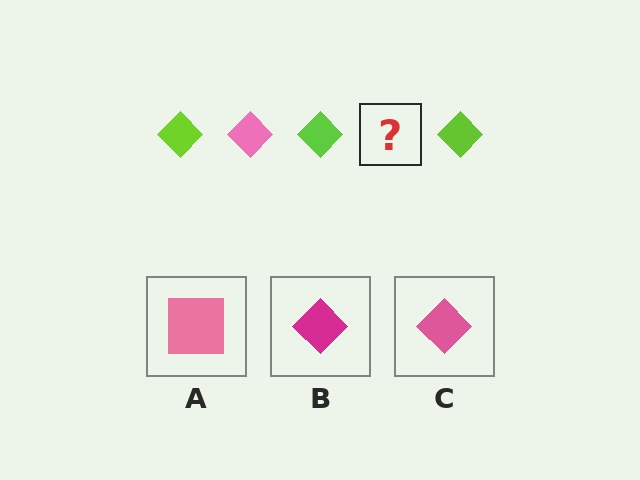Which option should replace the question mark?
Option C.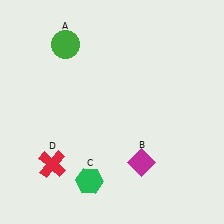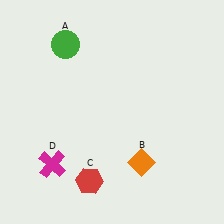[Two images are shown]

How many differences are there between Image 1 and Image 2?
There are 3 differences between the two images.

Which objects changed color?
B changed from magenta to orange. C changed from green to red. D changed from red to magenta.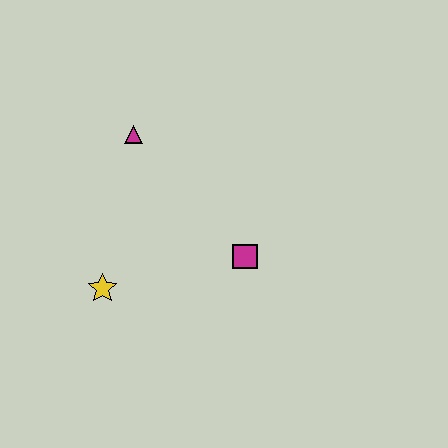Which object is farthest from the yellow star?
The magenta triangle is farthest from the yellow star.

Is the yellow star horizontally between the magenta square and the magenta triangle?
No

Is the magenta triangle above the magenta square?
Yes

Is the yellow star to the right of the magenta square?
No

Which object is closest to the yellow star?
The magenta square is closest to the yellow star.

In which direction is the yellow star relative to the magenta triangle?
The yellow star is below the magenta triangle.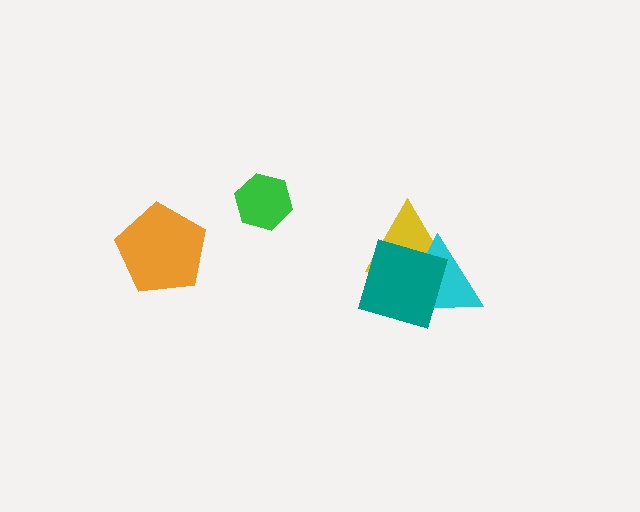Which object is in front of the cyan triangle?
The teal square is in front of the cyan triangle.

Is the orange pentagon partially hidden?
No, no other shape covers it.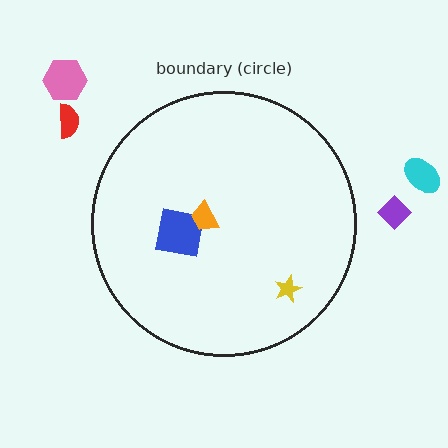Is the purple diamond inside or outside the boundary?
Outside.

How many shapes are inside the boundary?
3 inside, 4 outside.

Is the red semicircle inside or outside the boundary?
Outside.